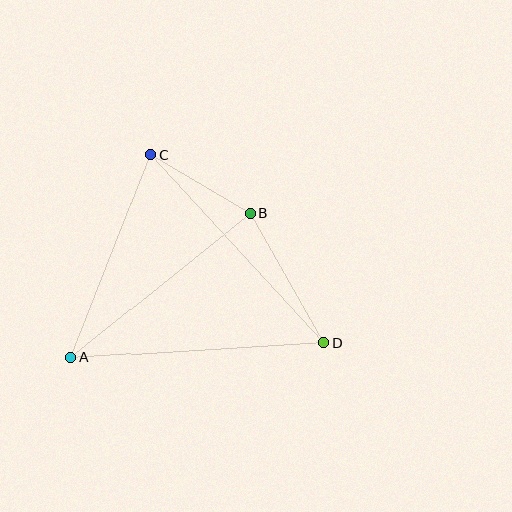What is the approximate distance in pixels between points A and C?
The distance between A and C is approximately 219 pixels.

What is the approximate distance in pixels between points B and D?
The distance between B and D is approximately 149 pixels.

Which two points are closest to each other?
Points B and C are closest to each other.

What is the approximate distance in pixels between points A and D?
The distance between A and D is approximately 253 pixels.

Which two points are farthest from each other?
Points C and D are farthest from each other.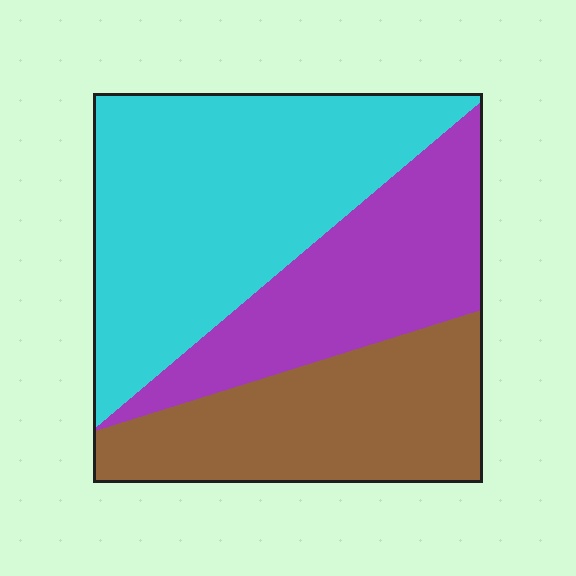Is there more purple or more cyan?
Cyan.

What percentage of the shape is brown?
Brown takes up between a quarter and a half of the shape.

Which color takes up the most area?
Cyan, at roughly 45%.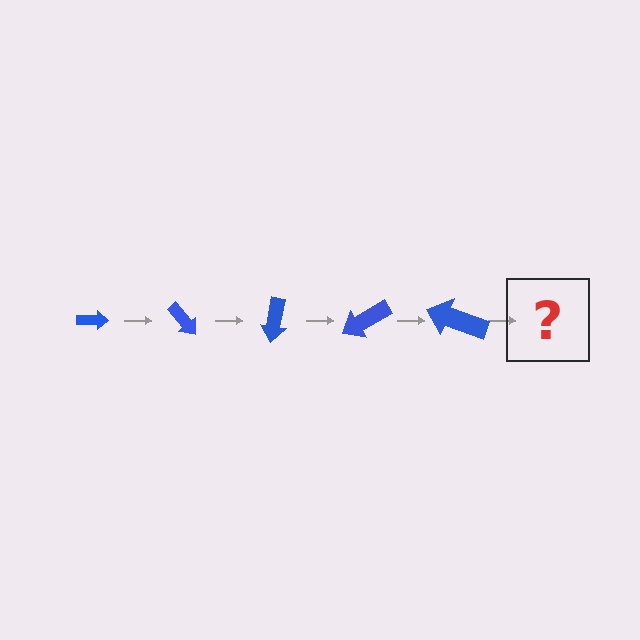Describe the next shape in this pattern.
It should be an arrow, larger than the previous one and rotated 250 degrees from the start.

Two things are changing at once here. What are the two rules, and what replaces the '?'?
The two rules are that the arrow grows larger each step and it rotates 50 degrees each step. The '?' should be an arrow, larger than the previous one and rotated 250 degrees from the start.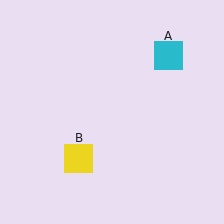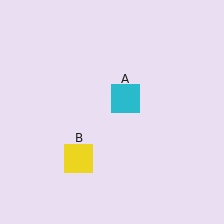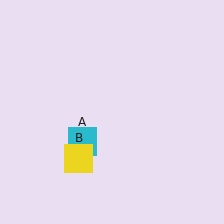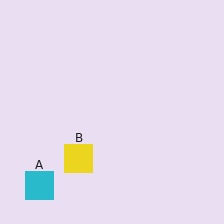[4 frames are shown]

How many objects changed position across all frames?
1 object changed position: cyan square (object A).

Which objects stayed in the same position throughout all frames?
Yellow square (object B) remained stationary.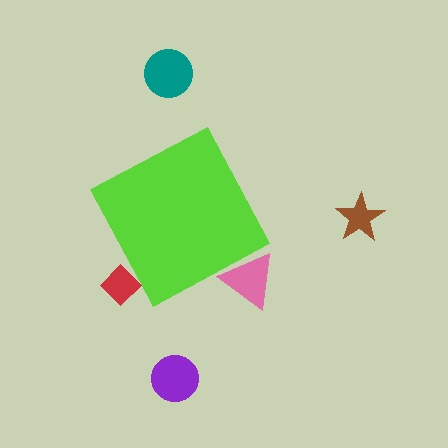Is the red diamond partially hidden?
Yes, the red diamond is partially hidden behind the lime diamond.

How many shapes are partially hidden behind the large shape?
2 shapes are partially hidden.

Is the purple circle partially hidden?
No, the purple circle is fully visible.